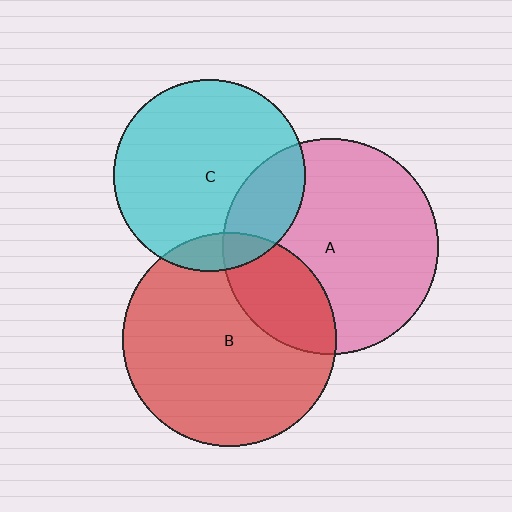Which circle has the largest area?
Circle A (pink).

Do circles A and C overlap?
Yes.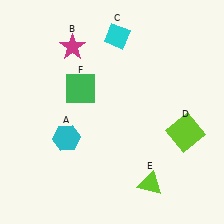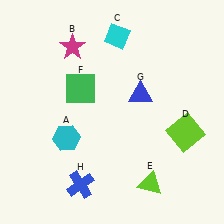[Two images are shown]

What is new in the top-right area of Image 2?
A blue triangle (G) was added in the top-right area of Image 2.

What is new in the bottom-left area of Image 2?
A blue cross (H) was added in the bottom-left area of Image 2.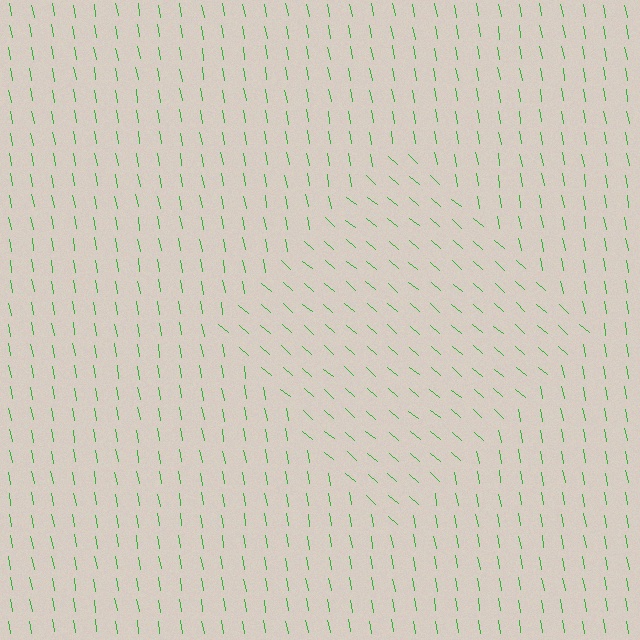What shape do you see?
I see a diamond.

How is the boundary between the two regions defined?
The boundary is defined purely by a change in line orientation (approximately 39 degrees difference). All lines are the same color and thickness.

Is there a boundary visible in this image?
Yes, there is a texture boundary formed by a change in line orientation.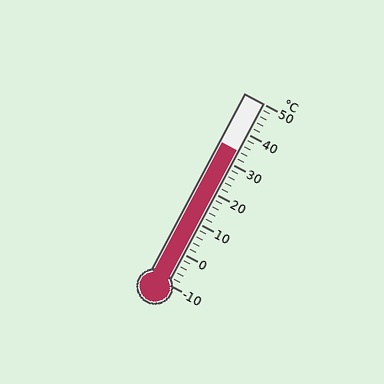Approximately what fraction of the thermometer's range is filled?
The thermometer is filled to approximately 75% of its range.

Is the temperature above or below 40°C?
The temperature is below 40°C.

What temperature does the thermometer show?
The thermometer shows approximately 34°C.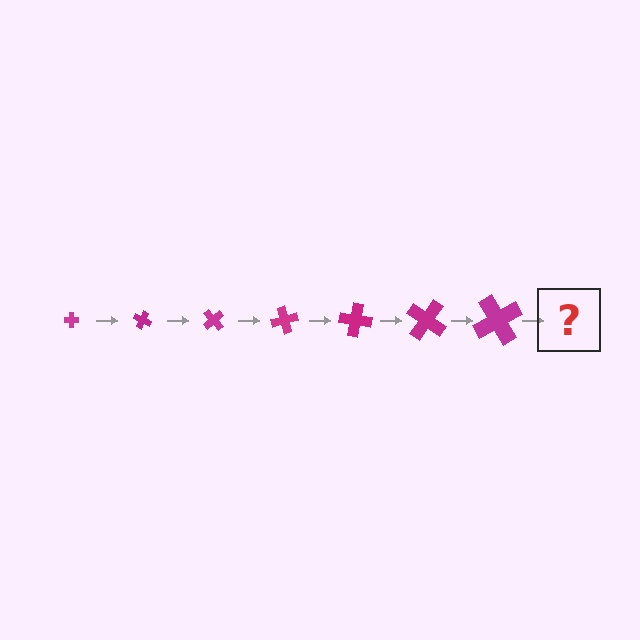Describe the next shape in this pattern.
It should be a cross, larger than the previous one and rotated 175 degrees from the start.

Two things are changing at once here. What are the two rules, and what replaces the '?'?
The two rules are that the cross grows larger each step and it rotates 25 degrees each step. The '?' should be a cross, larger than the previous one and rotated 175 degrees from the start.